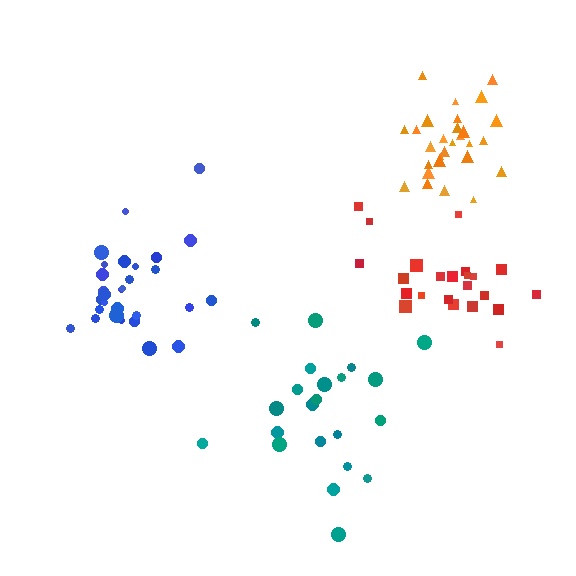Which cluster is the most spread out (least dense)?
Teal.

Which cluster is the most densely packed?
Orange.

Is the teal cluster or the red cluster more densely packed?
Red.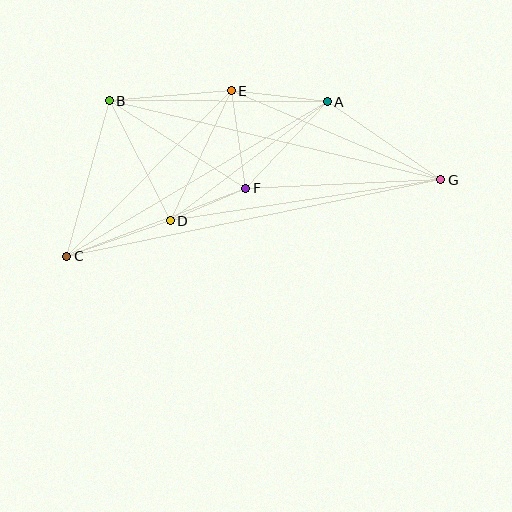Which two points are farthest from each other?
Points C and G are farthest from each other.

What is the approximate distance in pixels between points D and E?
The distance between D and E is approximately 144 pixels.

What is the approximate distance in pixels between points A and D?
The distance between A and D is approximately 197 pixels.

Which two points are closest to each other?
Points D and F are closest to each other.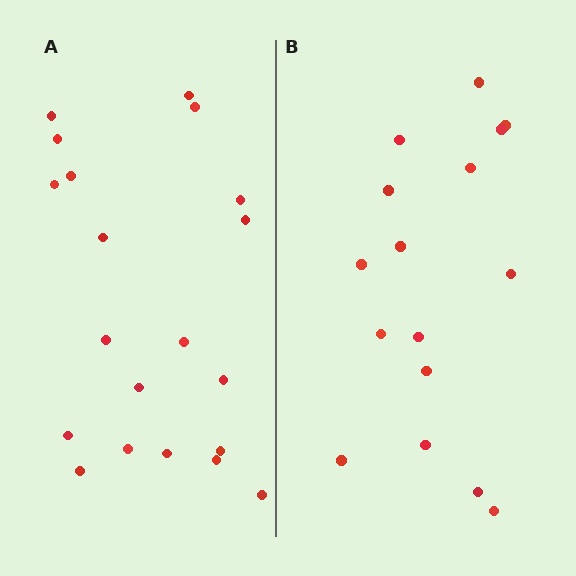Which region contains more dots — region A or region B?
Region A (the left region) has more dots.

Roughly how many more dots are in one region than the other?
Region A has about 4 more dots than region B.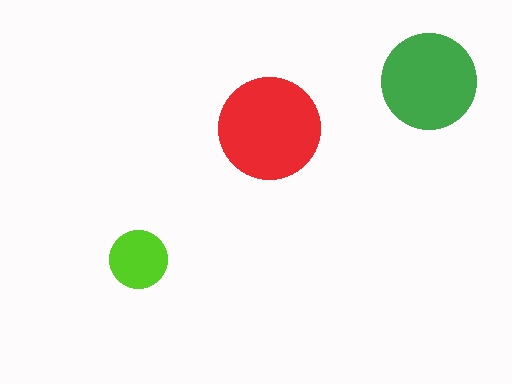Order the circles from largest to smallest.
the red one, the green one, the lime one.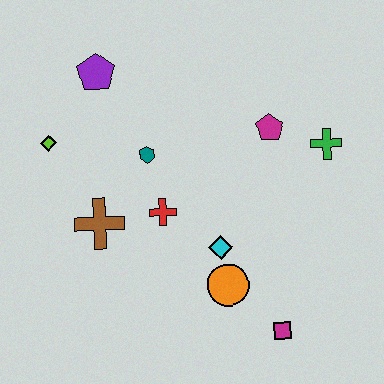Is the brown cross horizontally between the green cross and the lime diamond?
Yes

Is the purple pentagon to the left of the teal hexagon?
Yes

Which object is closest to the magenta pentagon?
The green cross is closest to the magenta pentagon.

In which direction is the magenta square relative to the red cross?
The magenta square is below the red cross.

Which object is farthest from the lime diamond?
The magenta square is farthest from the lime diamond.